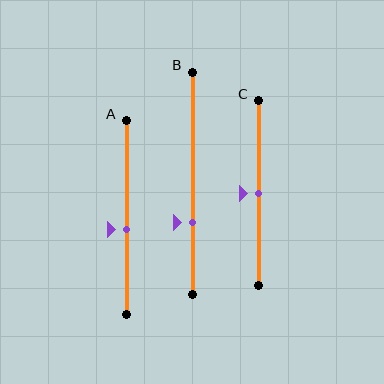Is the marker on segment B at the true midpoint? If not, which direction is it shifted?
No, the marker on segment B is shifted downward by about 18% of the segment length.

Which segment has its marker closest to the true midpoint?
Segment C has its marker closest to the true midpoint.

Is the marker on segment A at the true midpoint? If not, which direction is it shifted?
No, the marker on segment A is shifted downward by about 6% of the segment length.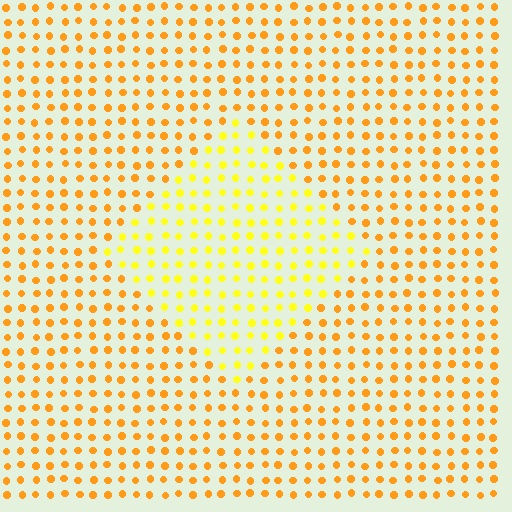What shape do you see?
I see a diamond.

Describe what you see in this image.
The image is filled with small orange elements in a uniform arrangement. A diamond-shaped region is visible where the elements are tinted to a slightly different hue, forming a subtle color boundary.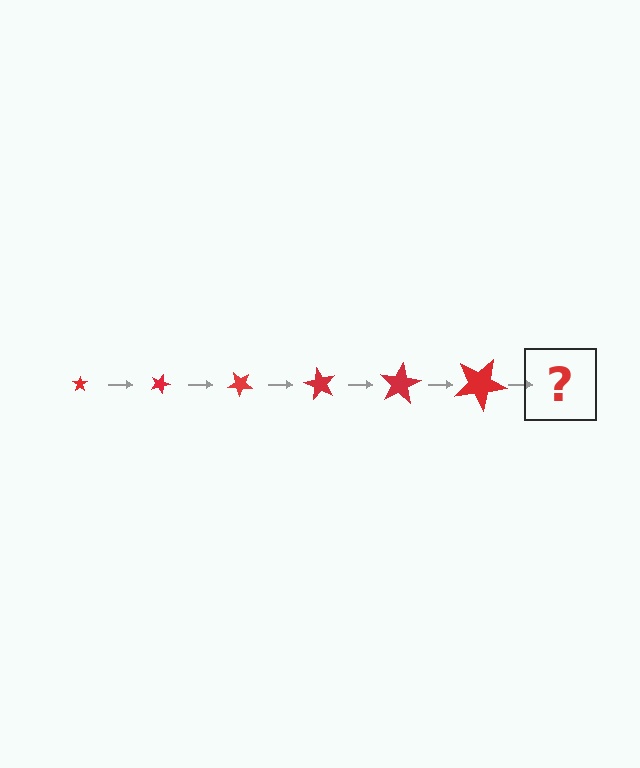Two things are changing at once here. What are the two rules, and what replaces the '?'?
The two rules are that the star grows larger each step and it rotates 20 degrees each step. The '?' should be a star, larger than the previous one and rotated 120 degrees from the start.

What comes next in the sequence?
The next element should be a star, larger than the previous one and rotated 120 degrees from the start.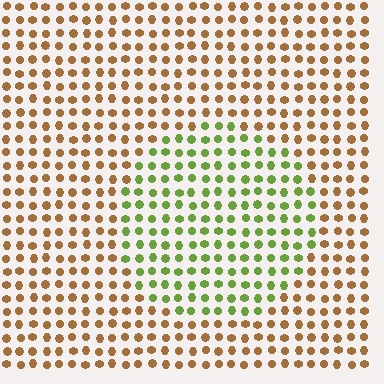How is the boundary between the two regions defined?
The boundary is defined purely by a slight shift in hue (about 61 degrees). Spacing, size, and orientation are identical on both sides.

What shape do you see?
I see a circle.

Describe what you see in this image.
The image is filled with small brown elements in a uniform arrangement. A circle-shaped region is visible where the elements are tinted to a slightly different hue, forming a subtle color boundary.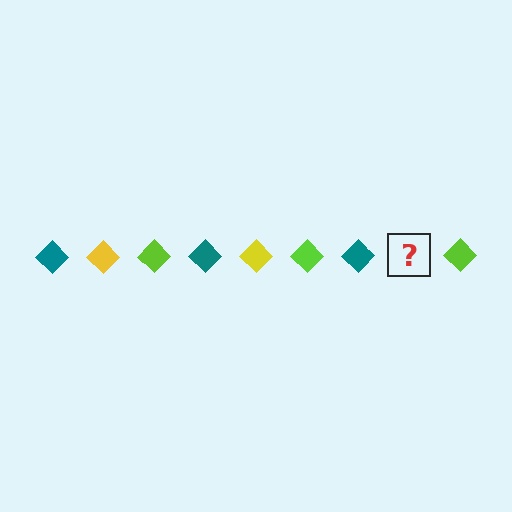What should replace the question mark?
The question mark should be replaced with a yellow diamond.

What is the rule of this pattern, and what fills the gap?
The rule is that the pattern cycles through teal, yellow, lime diamonds. The gap should be filled with a yellow diamond.